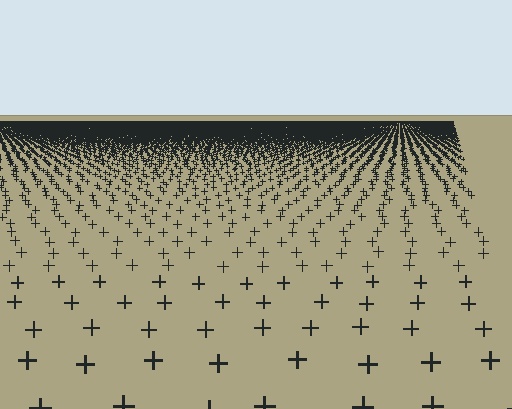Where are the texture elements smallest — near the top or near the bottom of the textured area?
Near the top.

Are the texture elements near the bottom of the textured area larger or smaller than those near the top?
Larger. Near the bottom, elements are closer to the viewer and appear at a bigger on-screen size.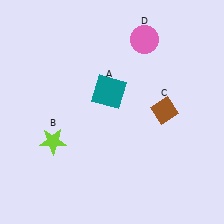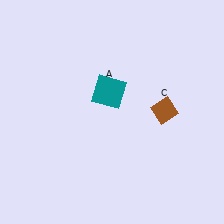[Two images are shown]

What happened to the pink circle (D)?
The pink circle (D) was removed in Image 2. It was in the top-right area of Image 1.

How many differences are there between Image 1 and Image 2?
There are 2 differences between the two images.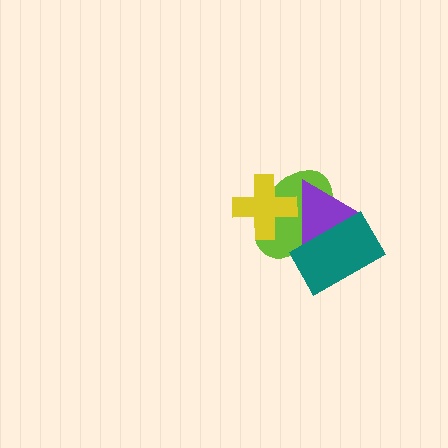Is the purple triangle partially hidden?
Yes, it is partially covered by another shape.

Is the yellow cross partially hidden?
No, no other shape covers it.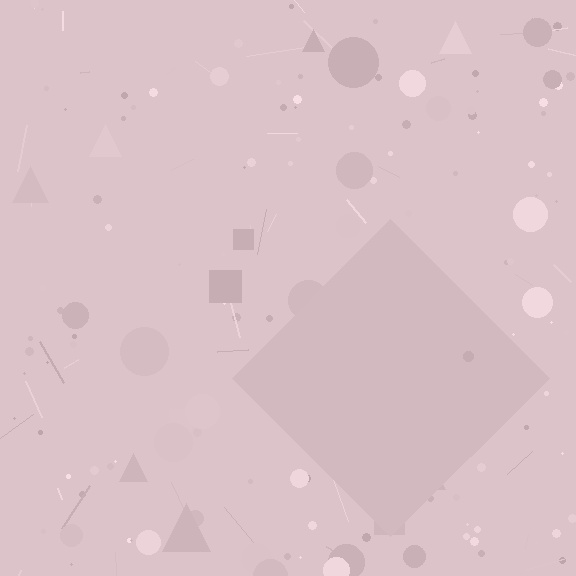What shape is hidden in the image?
A diamond is hidden in the image.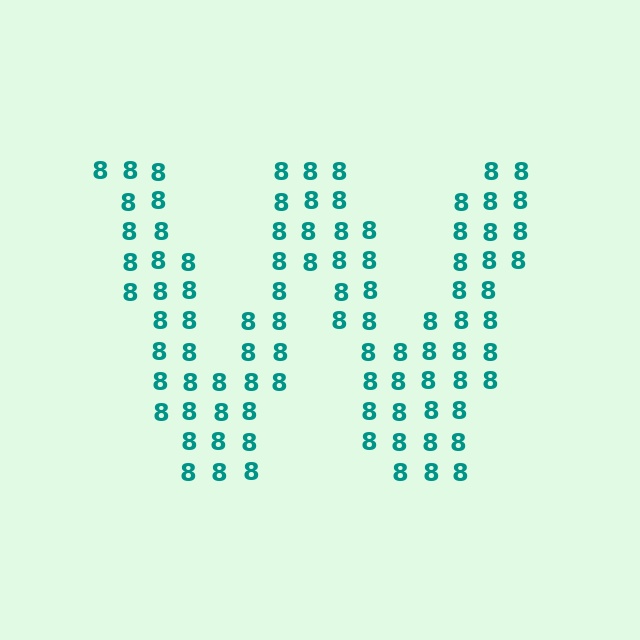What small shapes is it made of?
It is made of small digit 8's.